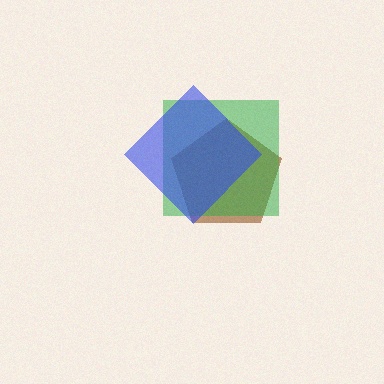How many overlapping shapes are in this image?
There are 3 overlapping shapes in the image.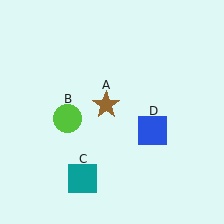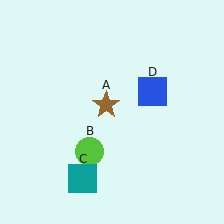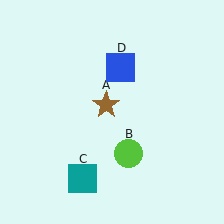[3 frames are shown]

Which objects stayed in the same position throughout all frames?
Brown star (object A) and teal square (object C) remained stationary.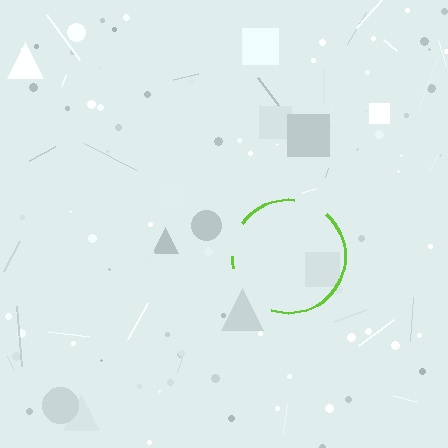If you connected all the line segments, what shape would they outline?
They would outline a circle.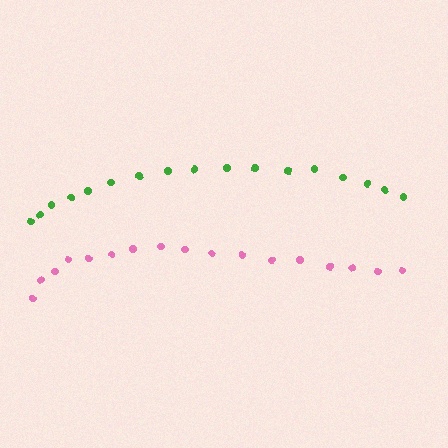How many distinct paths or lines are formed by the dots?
There are 2 distinct paths.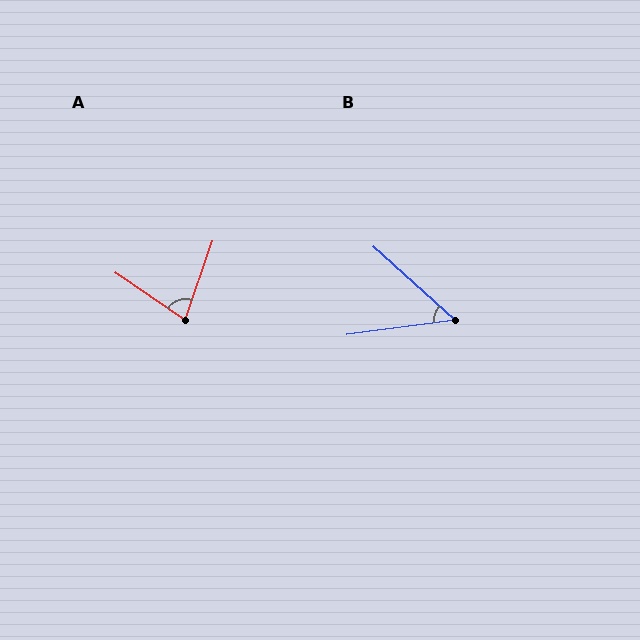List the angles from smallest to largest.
B (50°), A (75°).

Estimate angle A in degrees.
Approximately 75 degrees.